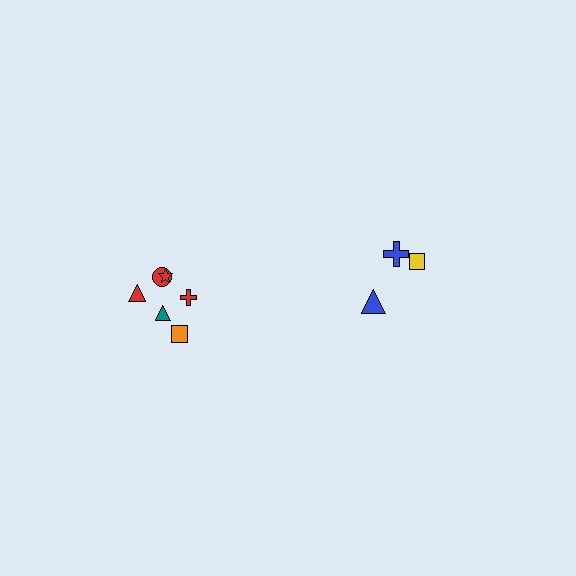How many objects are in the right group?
There are 3 objects.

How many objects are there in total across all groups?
There are 9 objects.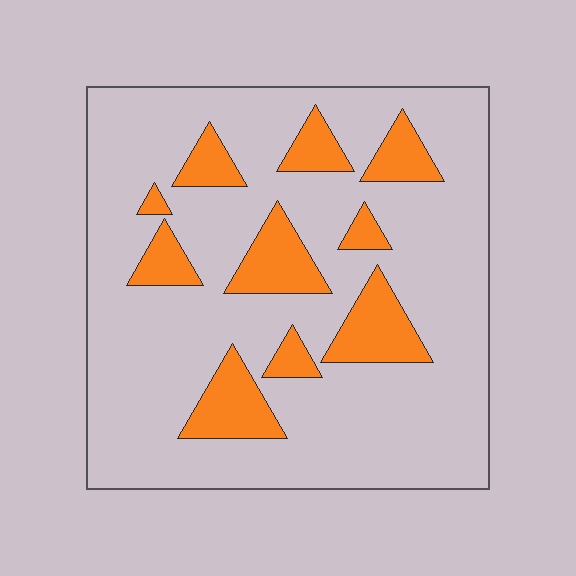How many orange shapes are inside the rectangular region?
10.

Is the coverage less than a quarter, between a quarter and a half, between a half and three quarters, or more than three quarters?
Less than a quarter.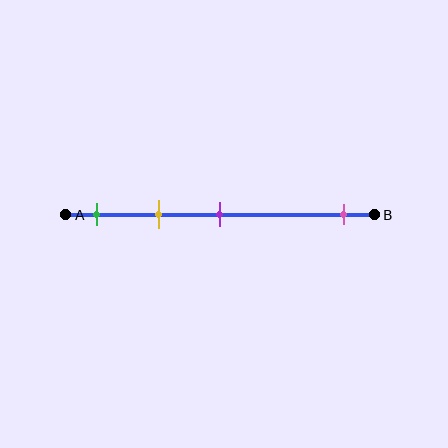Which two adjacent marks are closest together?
The green and yellow marks are the closest adjacent pair.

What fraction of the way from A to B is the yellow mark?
The yellow mark is approximately 30% (0.3) of the way from A to B.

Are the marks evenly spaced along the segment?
No, the marks are not evenly spaced.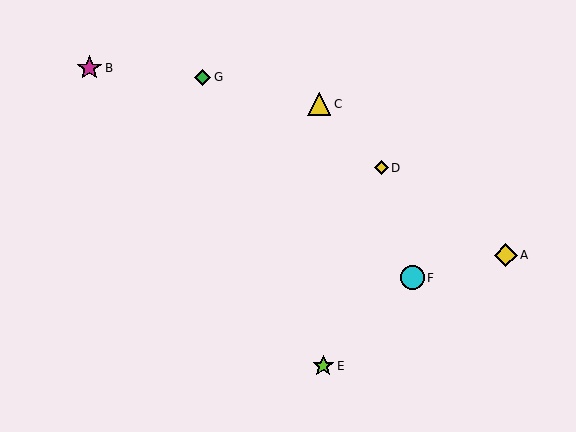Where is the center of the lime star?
The center of the lime star is at (323, 366).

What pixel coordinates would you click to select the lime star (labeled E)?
Click at (323, 366) to select the lime star E.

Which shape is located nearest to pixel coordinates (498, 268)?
The yellow diamond (labeled A) at (506, 255) is nearest to that location.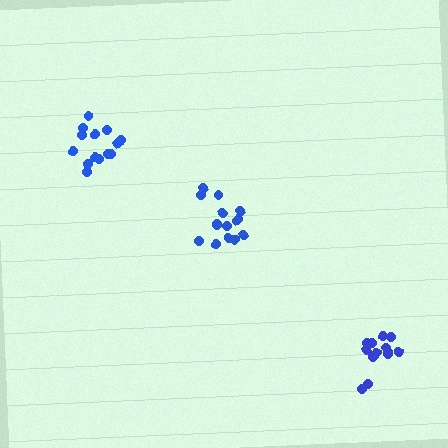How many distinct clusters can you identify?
There are 3 distinct clusters.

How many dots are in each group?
Group 1: 13 dots, Group 2: 15 dots, Group 3: 14 dots (42 total).